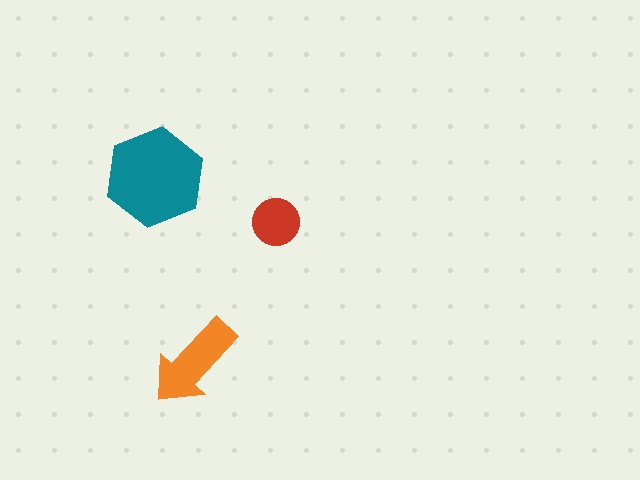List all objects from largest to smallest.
The teal hexagon, the orange arrow, the red circle.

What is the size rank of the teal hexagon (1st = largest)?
1st.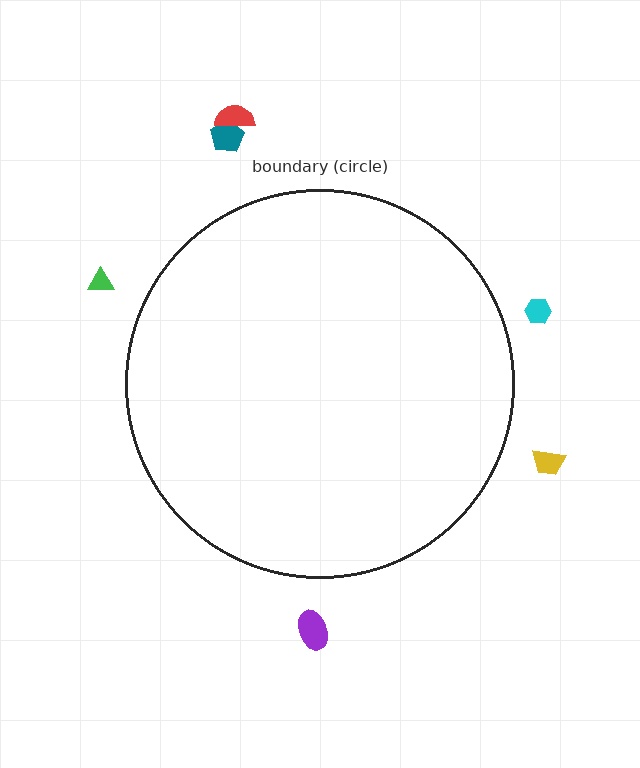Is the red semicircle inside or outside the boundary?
Outside.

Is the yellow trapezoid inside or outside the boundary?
Outside.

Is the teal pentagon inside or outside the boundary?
Outside.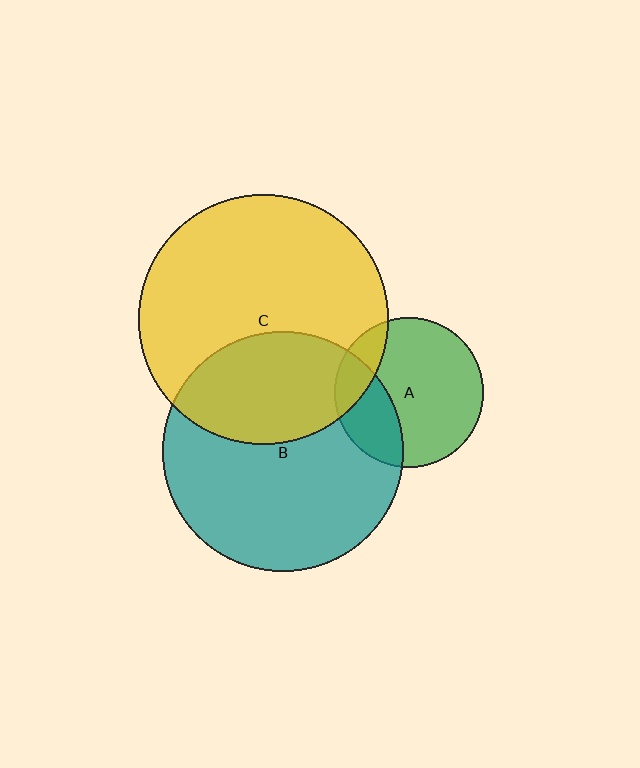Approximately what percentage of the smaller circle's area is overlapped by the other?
Approximately 30%.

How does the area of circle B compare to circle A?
Approximately 2.6 times.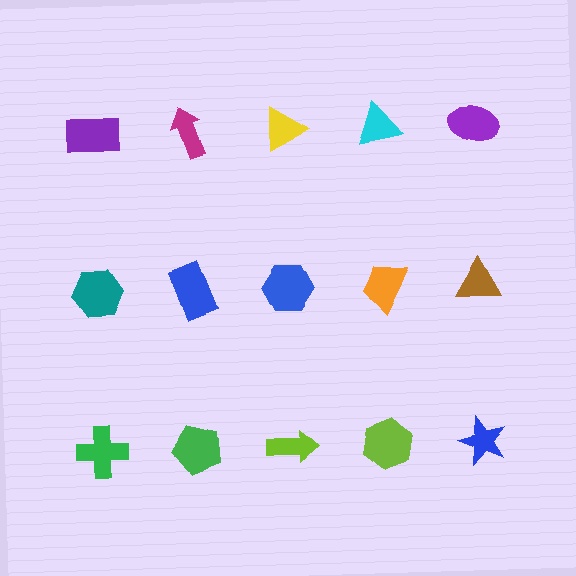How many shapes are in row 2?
5 shapes.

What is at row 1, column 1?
A purple rectangle.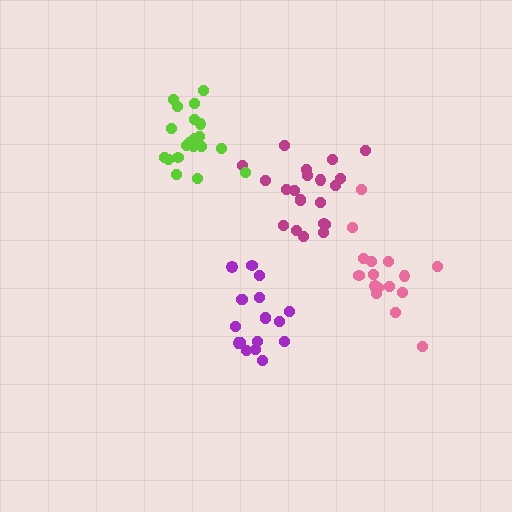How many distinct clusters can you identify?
There are 4 distinct clusters.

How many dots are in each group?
Group 1: 21 dots, Group 2: 18 dots, Group 3: 16 dots, Group 4: 20 dots (75 total).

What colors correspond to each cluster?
The clusters are colored: magenta, purple, pink, lime.